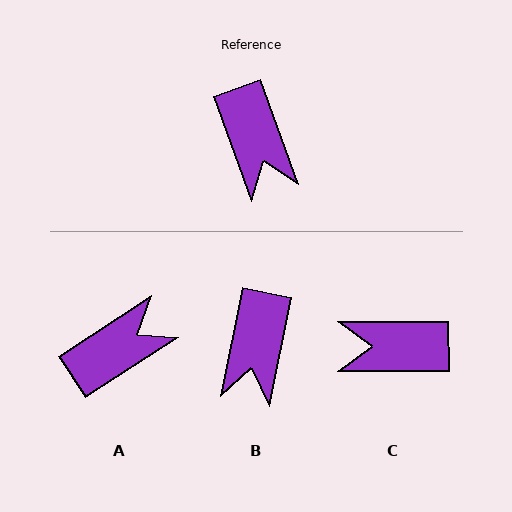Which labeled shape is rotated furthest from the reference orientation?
C, about 110 degrees away.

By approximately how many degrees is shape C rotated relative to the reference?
Approximately 110 degrees clockwise.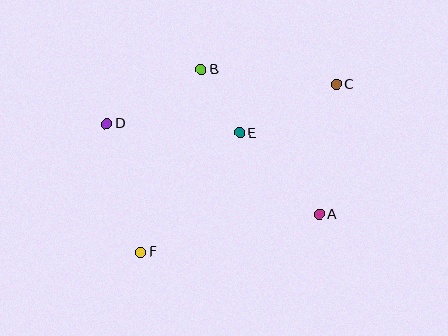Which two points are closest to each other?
Points B and E are closest to each other.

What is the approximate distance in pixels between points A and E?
The distance between A and E is approximately 114 pixels.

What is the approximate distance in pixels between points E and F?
The distance between E and F is approximately 155 pixels.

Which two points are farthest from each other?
Points C and F are farthest from each other.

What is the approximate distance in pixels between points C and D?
The distance between C and D is approximately 233 pixels.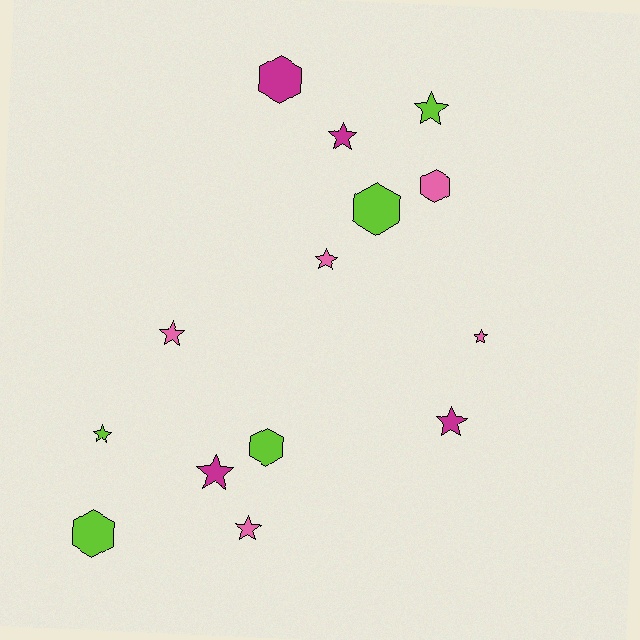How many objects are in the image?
There are 14 objects.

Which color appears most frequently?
Lime, with 5 objects.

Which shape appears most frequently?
Star, with 9 objects.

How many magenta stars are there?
There are 3 magenta stars.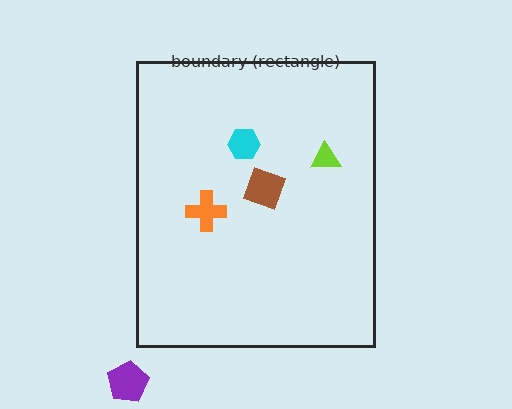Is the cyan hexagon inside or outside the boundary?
Inside.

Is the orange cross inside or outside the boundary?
Inside.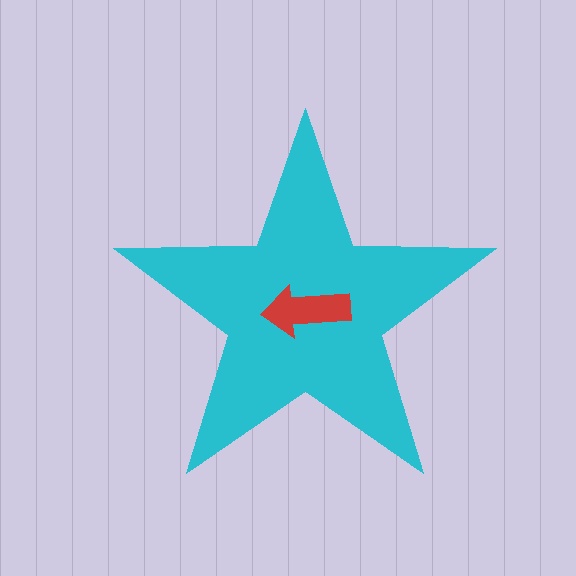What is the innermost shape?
The red arrow.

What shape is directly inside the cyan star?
The red arrow.